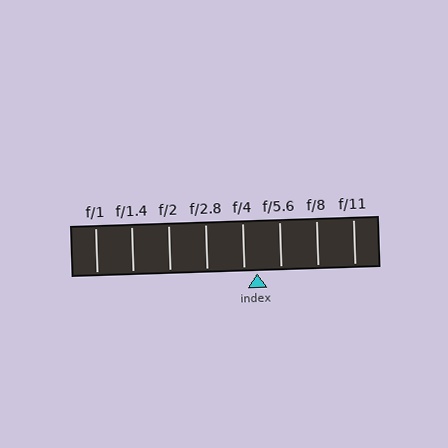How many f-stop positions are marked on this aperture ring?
There are 8 f-stop positions marked.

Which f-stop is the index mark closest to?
The index mark is closest to f/4.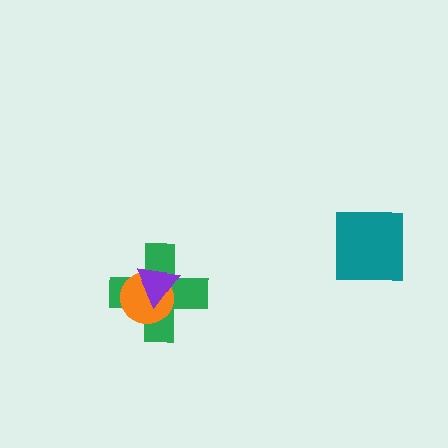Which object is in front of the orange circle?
The purple triangle is in front of the orange circle.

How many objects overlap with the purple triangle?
2 objects overlap with the purple triangle.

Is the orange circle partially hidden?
Yes, it is partially covered by another shape.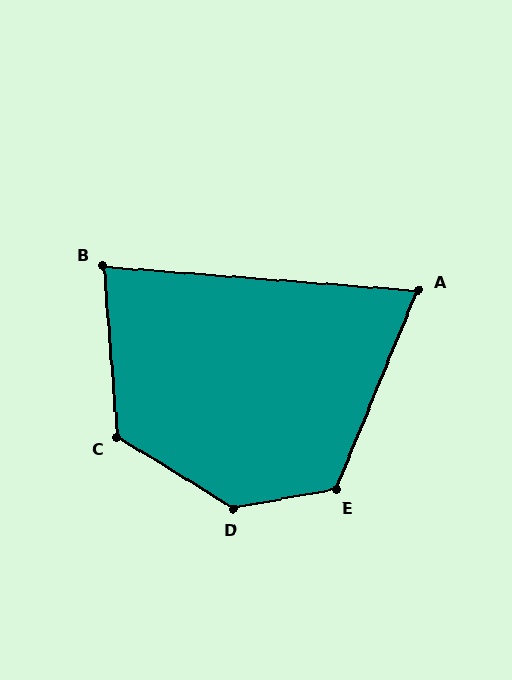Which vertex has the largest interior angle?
D, at approximately 138 degrees.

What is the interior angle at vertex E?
Approximately 122 degrees (obtuse).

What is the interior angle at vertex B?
Approximately 81 degrees (acute).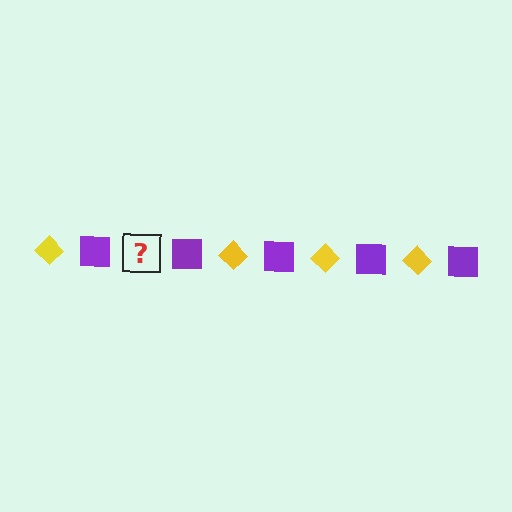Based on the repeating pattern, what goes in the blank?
The blank should be a yellow diamond.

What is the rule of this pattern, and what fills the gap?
The rule is that the pattern alternates between yellow diamond and purple square. The gap should be filled with a yellow diamond.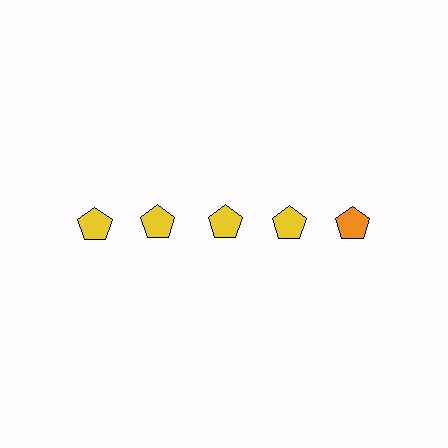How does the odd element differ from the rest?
It has a different color: orange instead of yellow.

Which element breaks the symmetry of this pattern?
The orange pentagon in the top row, rightmost column breaks the symmetry. All other shapes are yellow pentagons.